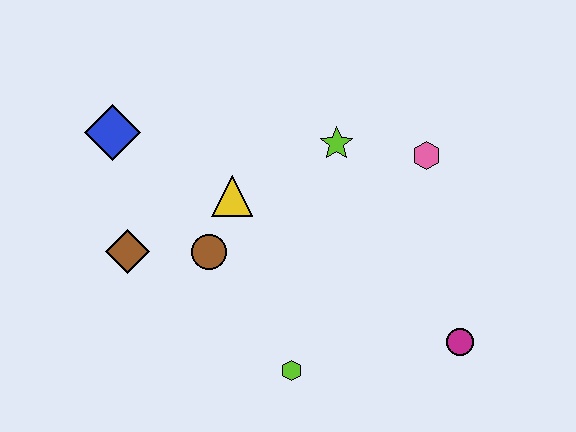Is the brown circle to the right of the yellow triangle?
No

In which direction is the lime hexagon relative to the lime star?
The lime hexagon is below the lime star.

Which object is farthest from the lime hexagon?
The blue diamond is farthest from the lime hexagon.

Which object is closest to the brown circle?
The yellow triangle is closest to the brown circle.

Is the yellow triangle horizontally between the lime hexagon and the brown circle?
Yes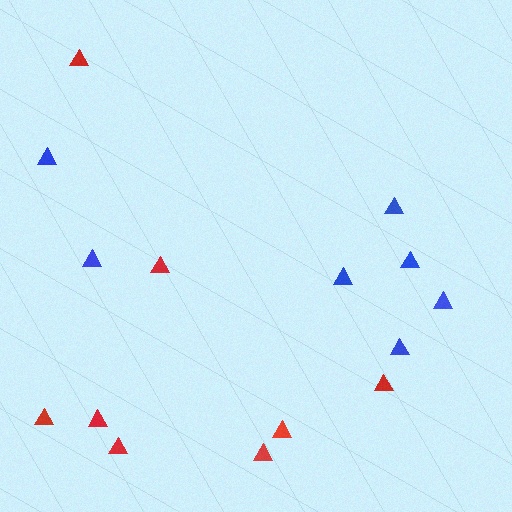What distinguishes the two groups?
There are 2 groups: one group of blue triangles (7) and one group of red triangles (8).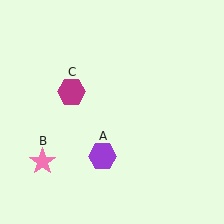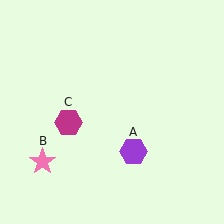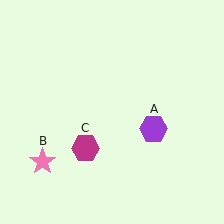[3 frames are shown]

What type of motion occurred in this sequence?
The purple hexagon (object A), magenta hexagon (object C) rotated counterclockwise around the center of the scene.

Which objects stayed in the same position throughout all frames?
Pink star (object B) remained stationary.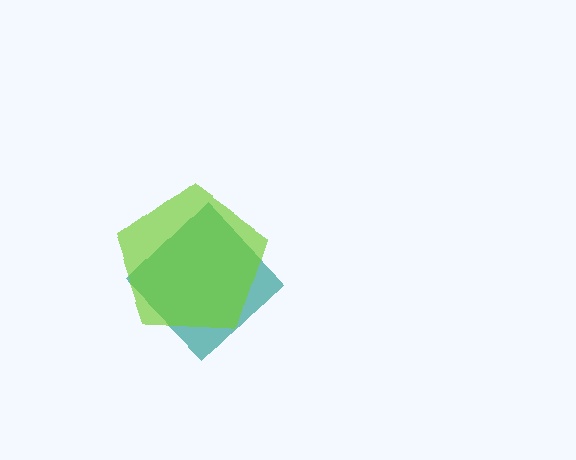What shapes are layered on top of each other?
The layered shapes are: a teal diamond, a lime pentagon.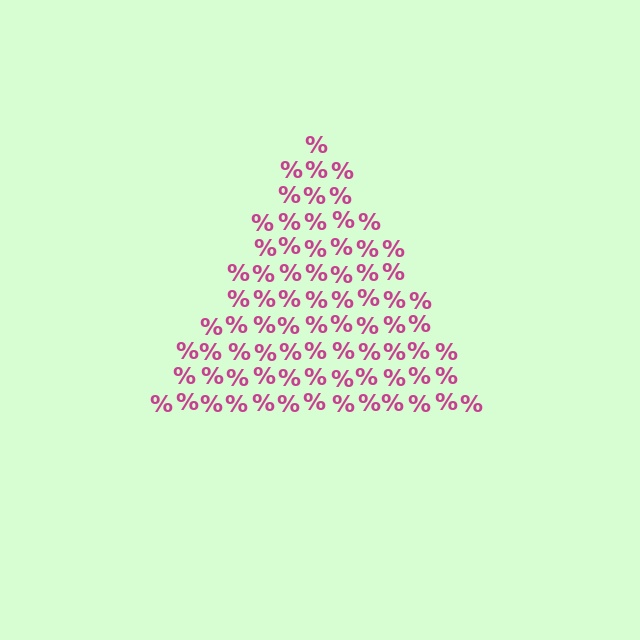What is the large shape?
The large shape is a triangle.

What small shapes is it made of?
It is made of small percent signs.